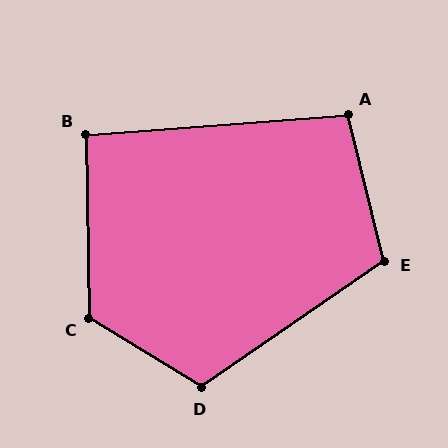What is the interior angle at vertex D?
Approximately 114 degrees (obtuse).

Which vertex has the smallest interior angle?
B, at approximately 93 degrees.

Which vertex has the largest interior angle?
C, at approximately 122 degrees.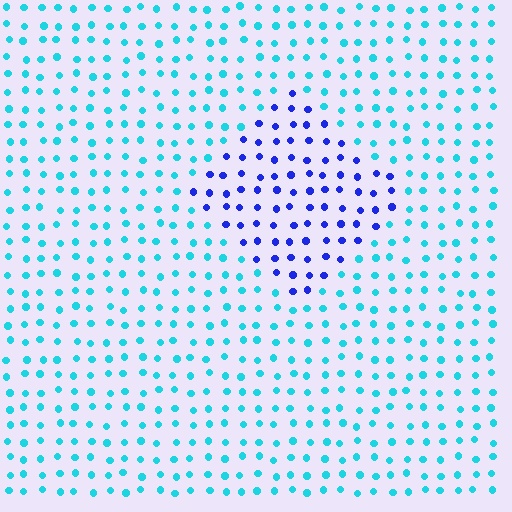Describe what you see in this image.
The image is filled with small cyan elements in a uniform arrangement. A diamond-shaped region is visible where the elements are tinted to a slightly different hue, forming a subtle color boundary.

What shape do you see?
I see a diamond.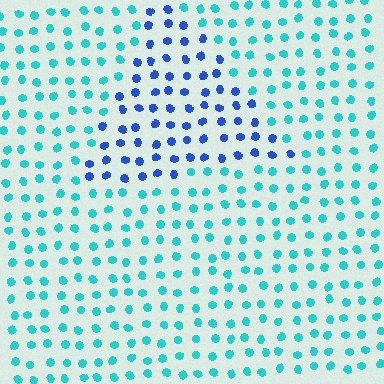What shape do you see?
I see a triangle.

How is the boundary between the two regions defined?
The boundary is defined purely by a slight shift in hue (about 47 degrees). Spacing, size, and orientation are identical on both sides.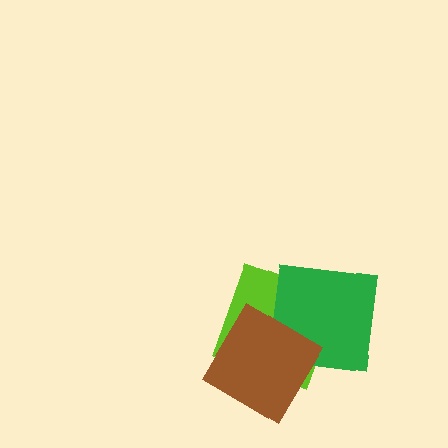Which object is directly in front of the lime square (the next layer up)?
The green square is directly in front of the lime square.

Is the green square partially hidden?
Yes, it is partially covered by another shape.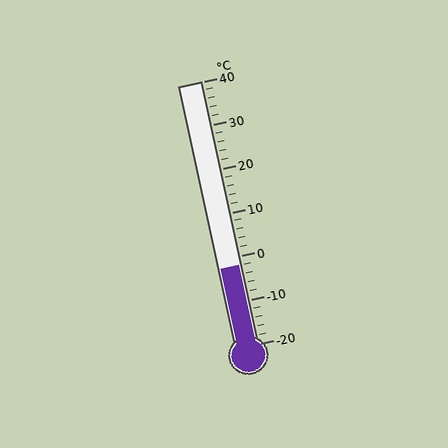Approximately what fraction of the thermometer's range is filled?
The thermometer is filled to approximately 30% of its range.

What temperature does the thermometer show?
The thermometer shows approximately -2°C.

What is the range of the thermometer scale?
The thermometer scale ranges from -20°C to 40°C.